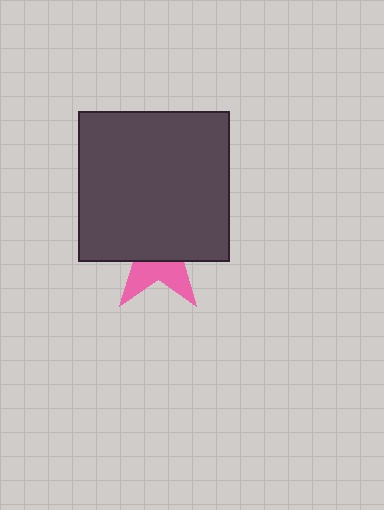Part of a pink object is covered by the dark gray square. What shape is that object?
It is a star.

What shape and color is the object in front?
The object in front is a dark gray square.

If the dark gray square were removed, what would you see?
You would see the complete pink star.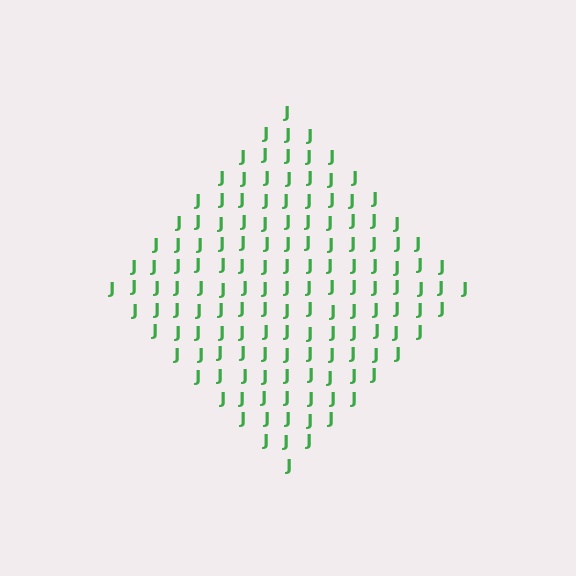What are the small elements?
The small elements are letter J's.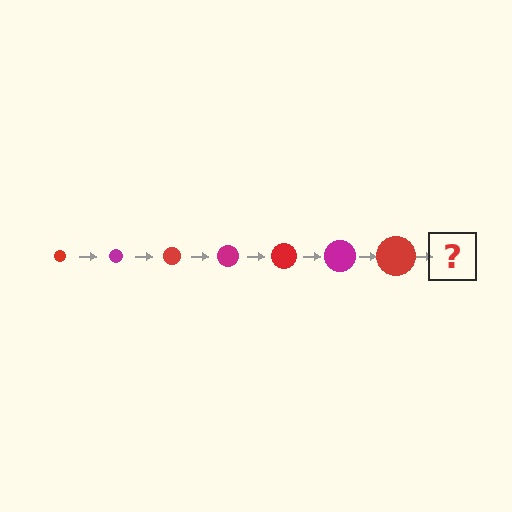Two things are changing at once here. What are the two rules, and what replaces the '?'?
The two rules are that the circle grows larger each step and the color cycles through red and magenta. The '?' should be a magenta circle, larger than the previous one.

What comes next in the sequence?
The next element should be a magenta circle, larger than the previous one.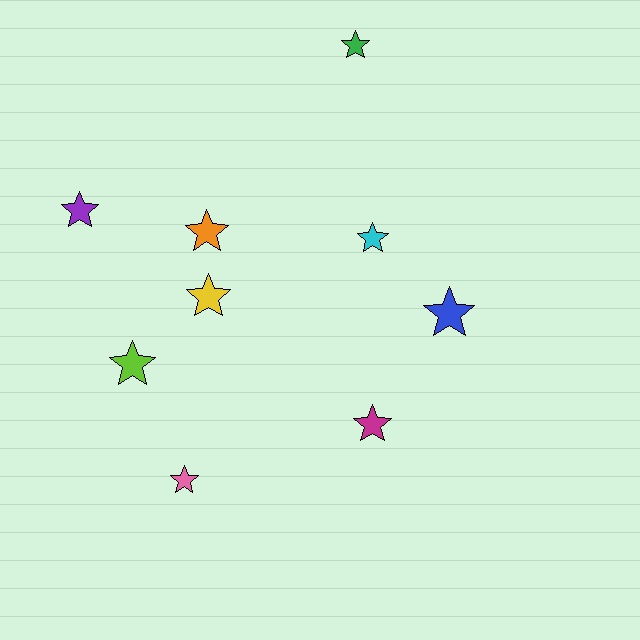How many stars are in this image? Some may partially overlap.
There are 9 stars.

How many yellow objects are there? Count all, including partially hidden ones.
There is 1 yellow object.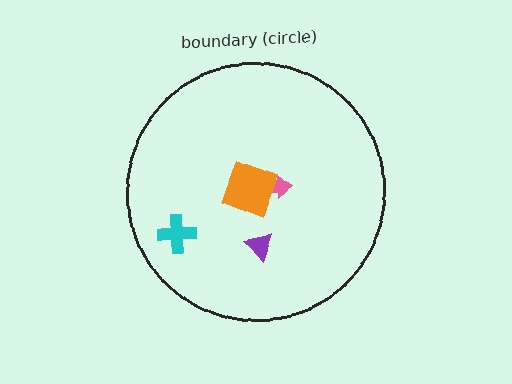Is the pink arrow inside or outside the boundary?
Inside.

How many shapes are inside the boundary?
4 inside, 0 outside.